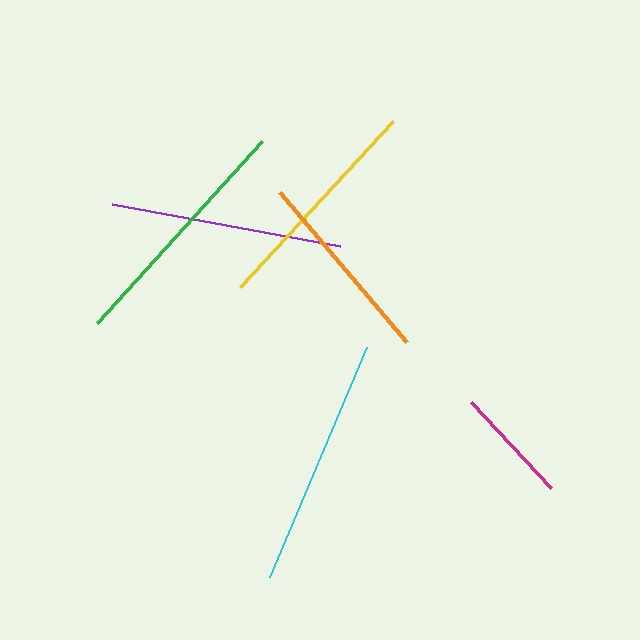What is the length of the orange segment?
The orange segment is approximately 196 pixels long.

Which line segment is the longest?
The cyan line is the longest at approximately 249 pixels.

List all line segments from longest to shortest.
From longest to shortest: cyan, green, purple, yellow, orange, magenta.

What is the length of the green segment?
The green segment is approximately 246 pixels long.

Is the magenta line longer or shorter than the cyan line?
The cyan line is longer than the magenta line.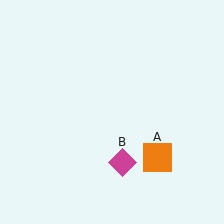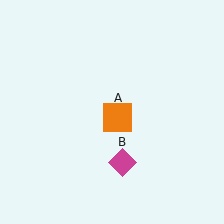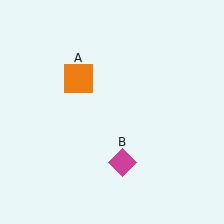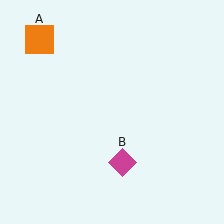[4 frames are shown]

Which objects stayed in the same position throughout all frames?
Magenta diamond (object B) remained stationary.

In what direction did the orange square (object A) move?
The orange square (object A) moved up and to the left.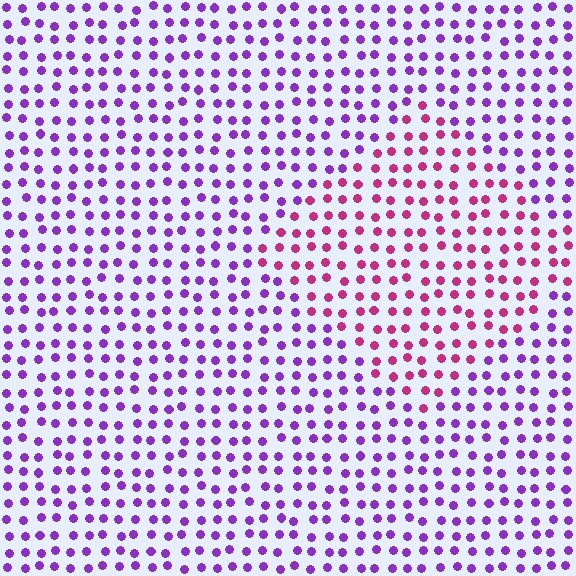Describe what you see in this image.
The image is filled with small purple elements in a uniform arrangement. A diamond-shaped region is visible where the elements are tinted to a slightly different hue, forming a subtle color boundary.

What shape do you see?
I see a diamond.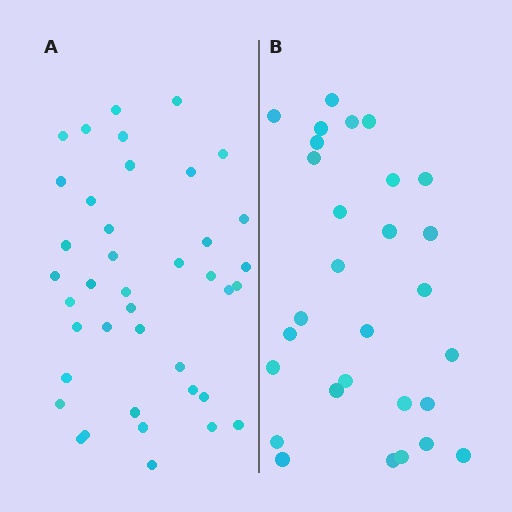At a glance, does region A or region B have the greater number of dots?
Region A (the left region) has more dots.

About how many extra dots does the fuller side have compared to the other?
Region A has roughly 12 or so more dots than region B.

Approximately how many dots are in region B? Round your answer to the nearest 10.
About 30 dots. (The exact count is 29, which rounds to 30.)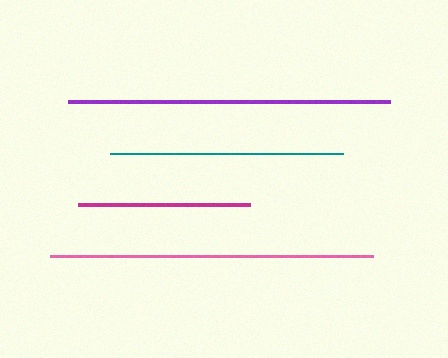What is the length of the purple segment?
The purple segment is approximately 322 pixels long.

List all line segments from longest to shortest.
From longest to shortest: pink, purple, teal, magenta.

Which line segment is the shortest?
The magenta line is the shortest at approximately 172 pixels.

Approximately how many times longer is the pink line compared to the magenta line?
The pink line is approximately 1.9 times the length of the magenta line.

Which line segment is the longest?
The pink line is the longest at approximately 323 pixels.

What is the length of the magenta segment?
The magenta segment is approximately 172 pixels long.